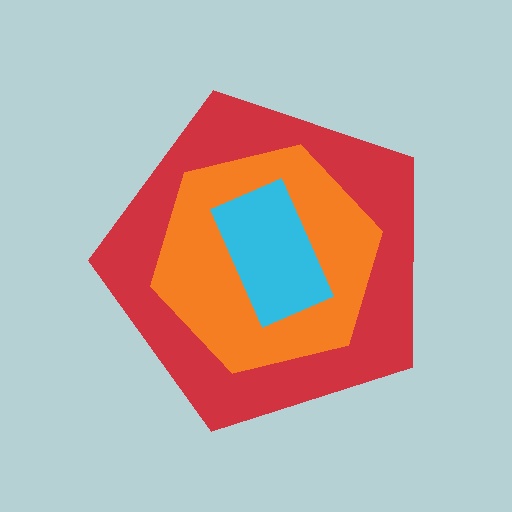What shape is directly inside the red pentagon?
The orange hexagon.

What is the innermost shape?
The cyan rectangle.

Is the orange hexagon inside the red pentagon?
Yes.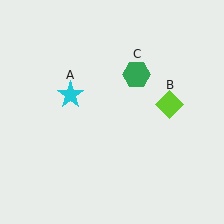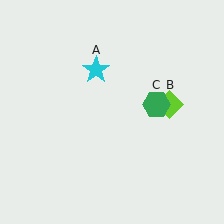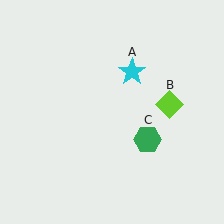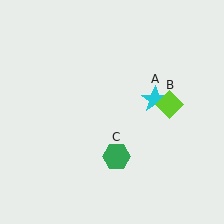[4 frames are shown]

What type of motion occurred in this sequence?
The cyan star (object A), green hexagon (object C) rotated clockwise around the center of the scene.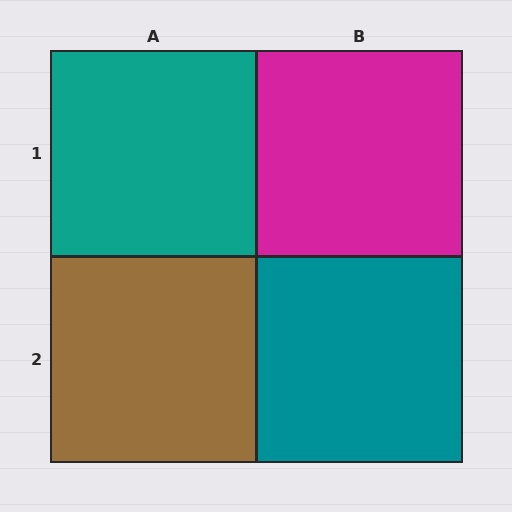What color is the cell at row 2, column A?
Brown.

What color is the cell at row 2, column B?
Teal.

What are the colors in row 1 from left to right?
Teal, magenta.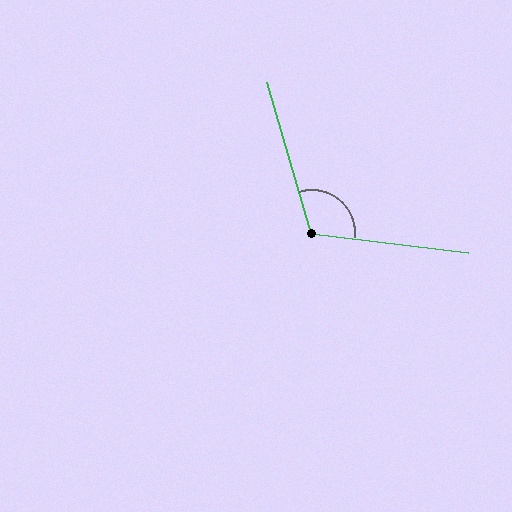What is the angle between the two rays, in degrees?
Approximately 113 degrees.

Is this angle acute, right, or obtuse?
It is obtuse.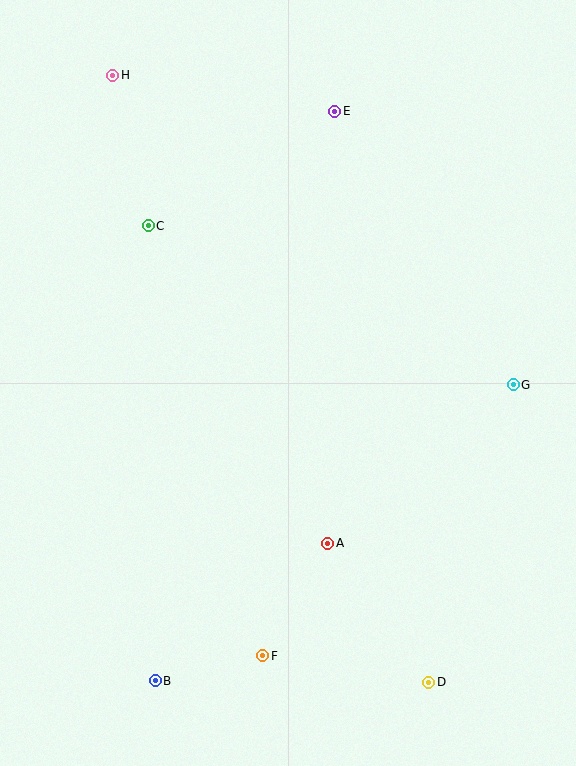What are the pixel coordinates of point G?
Point G is at (513, 385).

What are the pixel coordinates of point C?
Point C is at (148, 226).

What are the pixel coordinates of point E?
Point E is at (335, 111).